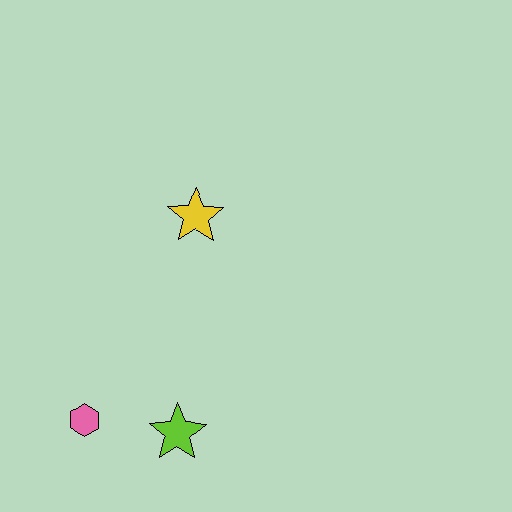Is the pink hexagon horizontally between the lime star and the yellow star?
No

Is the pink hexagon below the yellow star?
Yes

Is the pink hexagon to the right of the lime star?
No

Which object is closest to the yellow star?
The lime star is closest to the yellow star.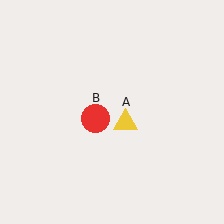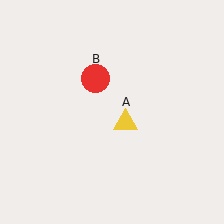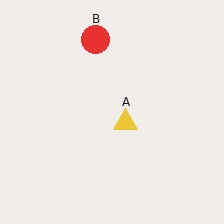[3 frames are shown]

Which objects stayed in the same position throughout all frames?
Yellow triangle (object A) remained stationary.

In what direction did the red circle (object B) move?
The red circle (object B) moved up.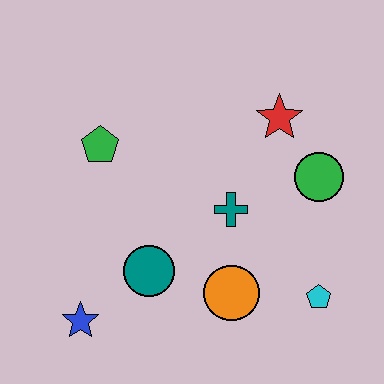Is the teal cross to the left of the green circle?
Yes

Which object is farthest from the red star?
The blue star is farthest from the red star.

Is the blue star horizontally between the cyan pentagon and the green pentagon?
No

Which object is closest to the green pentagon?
The teal circle is closest to the green pentagon.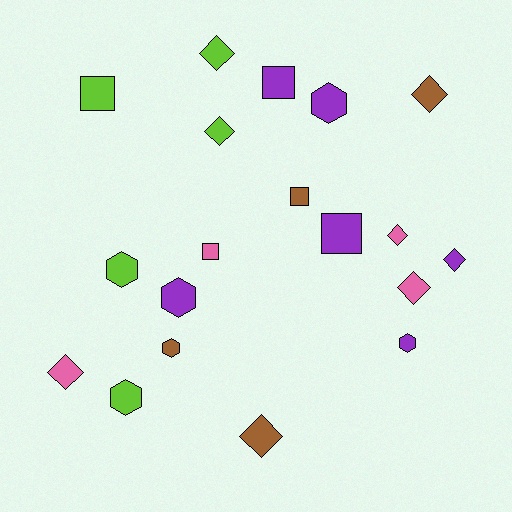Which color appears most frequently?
Purple, with 6 objects.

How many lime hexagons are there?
There are 2 lime hexagons.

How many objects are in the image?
There are 19 objects.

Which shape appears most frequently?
Diamond, with 8 objects.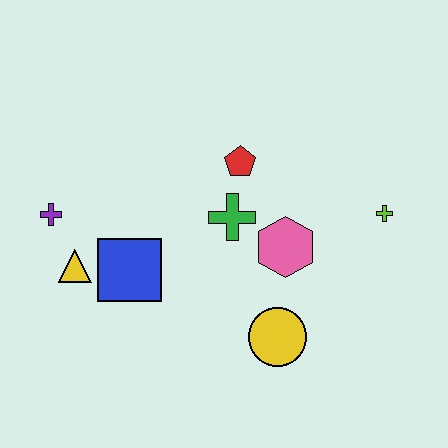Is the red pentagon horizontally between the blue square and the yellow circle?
Yes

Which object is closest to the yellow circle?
The pink hexagon is closest to the yellow circle.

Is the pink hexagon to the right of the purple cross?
Yes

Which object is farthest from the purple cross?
The lime cross is farthest from the purple cross.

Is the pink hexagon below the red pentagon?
Yes